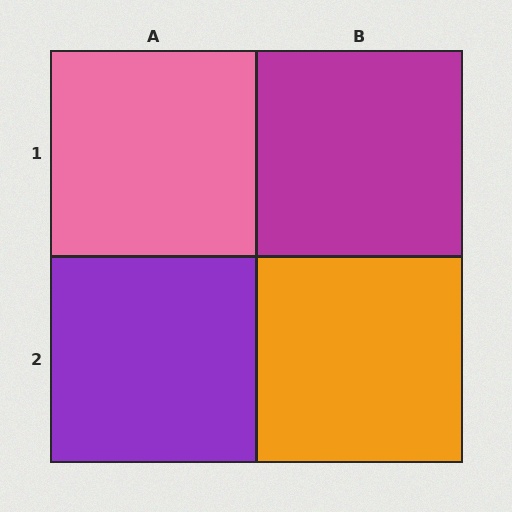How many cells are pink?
1 cell is pink.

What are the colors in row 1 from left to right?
Pink, magenta.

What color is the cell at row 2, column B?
Orange.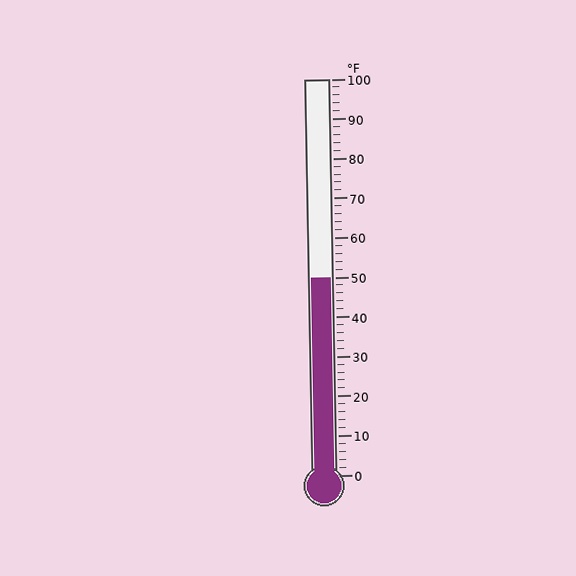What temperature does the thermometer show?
The thermometer shows approximately 50°F.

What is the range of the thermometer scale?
The thermometer scale ranges from 0°F to 100°F.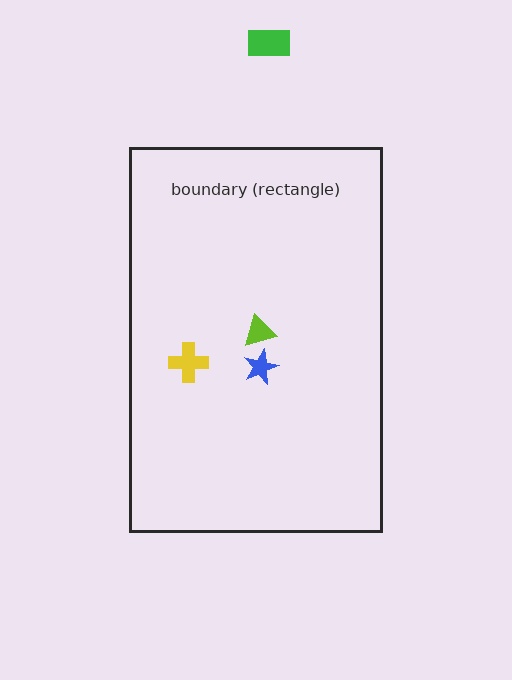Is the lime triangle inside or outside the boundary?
Inside.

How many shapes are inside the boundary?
3 inside, 1 outside.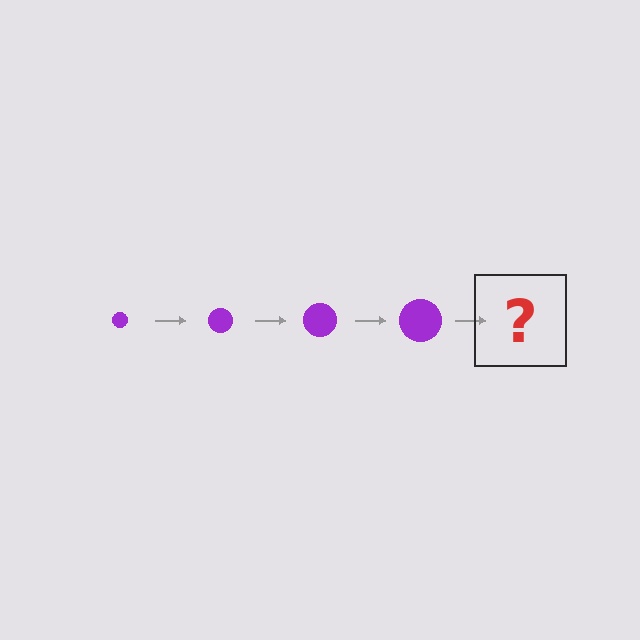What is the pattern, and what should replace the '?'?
The pattern is that the circle gets progressively larger each step. The '?' should be a purple circle, larger than the previous one.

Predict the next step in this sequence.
The next step is a purple circle, larger than the previous one.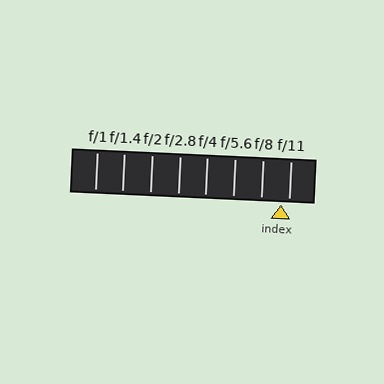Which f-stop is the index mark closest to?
The index mark is closest to f/11.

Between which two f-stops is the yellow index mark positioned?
The index mark is between f/8 and f/11.